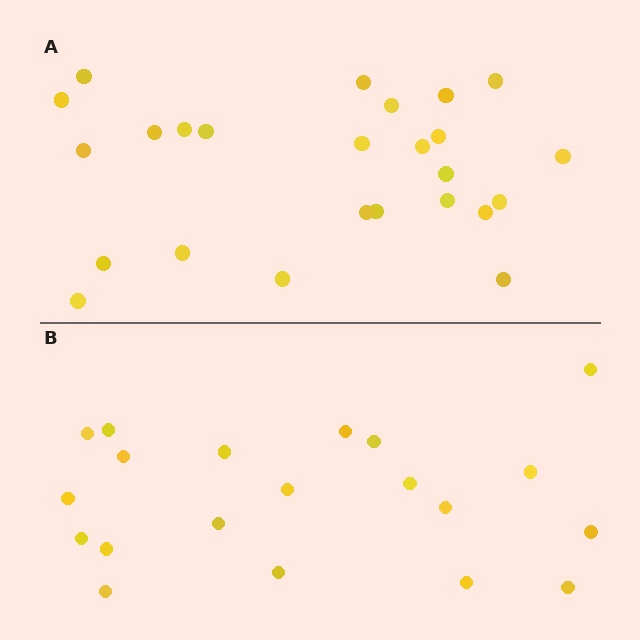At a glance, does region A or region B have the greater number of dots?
Region A (the top region) has more dots.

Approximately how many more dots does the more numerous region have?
Region A has about 5 more dots than region B.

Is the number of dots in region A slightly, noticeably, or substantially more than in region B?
Region A has noticeably more, but not dramatically so. The ratio is roughly 1.2 to 1.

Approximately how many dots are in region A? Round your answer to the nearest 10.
About 20 dots. (The exact count is 25, which rounds to 20.)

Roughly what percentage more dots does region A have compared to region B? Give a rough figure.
About 25% more.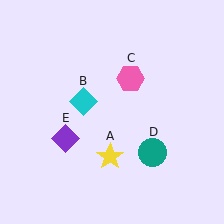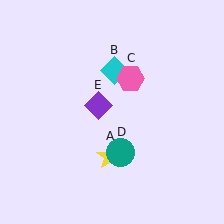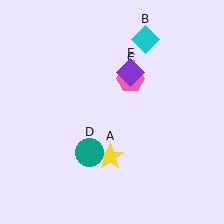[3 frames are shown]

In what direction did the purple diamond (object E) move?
The purple diamond (object E) moved up and to the right.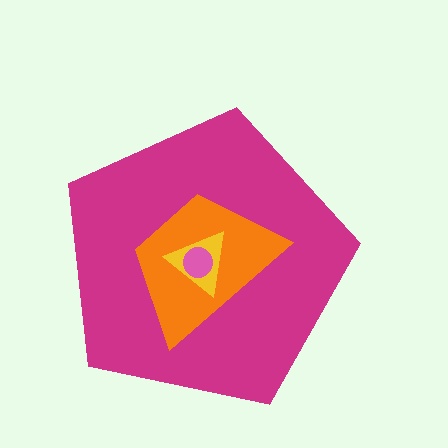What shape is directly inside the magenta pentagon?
The orange trapezoid.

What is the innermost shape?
The pink circle.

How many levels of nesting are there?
4.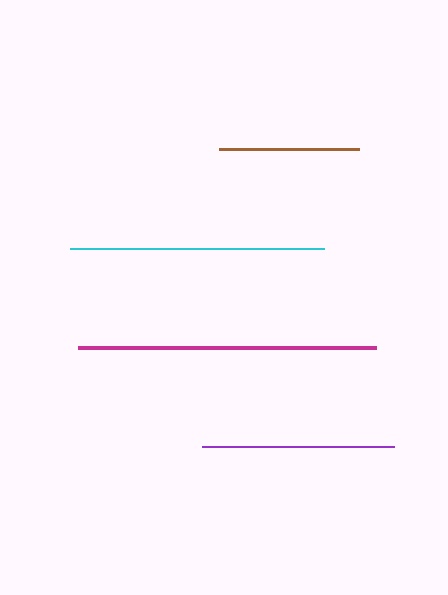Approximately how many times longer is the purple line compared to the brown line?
The purple line is approximately 1.4 times the length of the brown line.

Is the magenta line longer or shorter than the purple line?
The magenta line is longer than the purple line.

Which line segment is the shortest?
The brown line is the shortest at approximately 140 pixels.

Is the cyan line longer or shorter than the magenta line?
The magenta line is longer than the cyan line.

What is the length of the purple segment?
The purple segment is approximately 192 pixels long.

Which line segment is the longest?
The magenta line is the longest at approximately 298 pixels.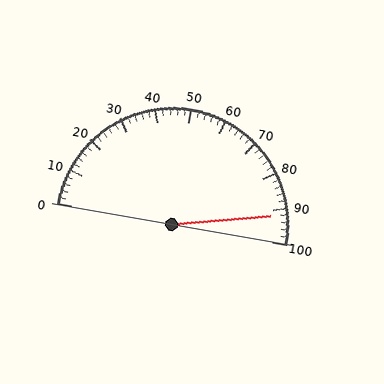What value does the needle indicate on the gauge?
The needle indicates approximately 92.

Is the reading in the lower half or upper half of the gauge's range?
The reading is in the upper half of the range (0 to 100).